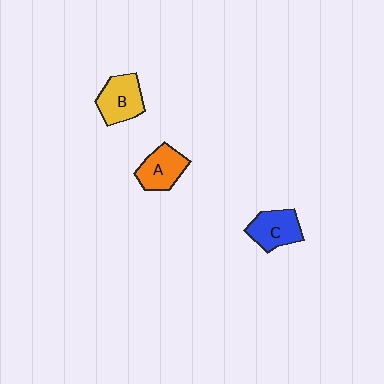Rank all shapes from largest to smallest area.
From largest to smallest: B (yellow), C (blue), A (orange).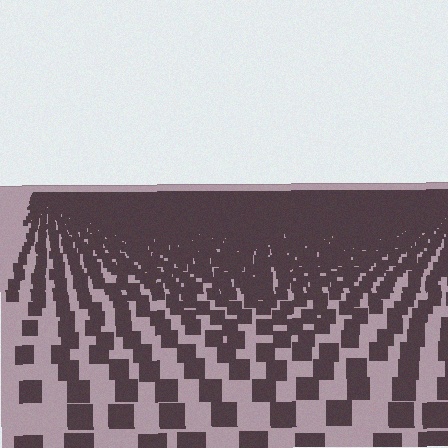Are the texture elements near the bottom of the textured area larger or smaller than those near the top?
Larger. Near the bottom, elements are closer to the viewer and appear at a bigger on-screen size.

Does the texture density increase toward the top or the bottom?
Density increases toward the top.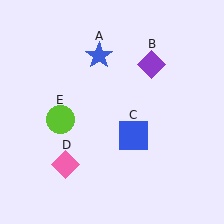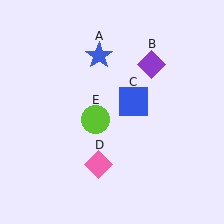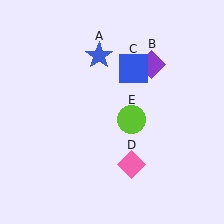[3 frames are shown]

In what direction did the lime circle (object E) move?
The lime circle (object E) moved right.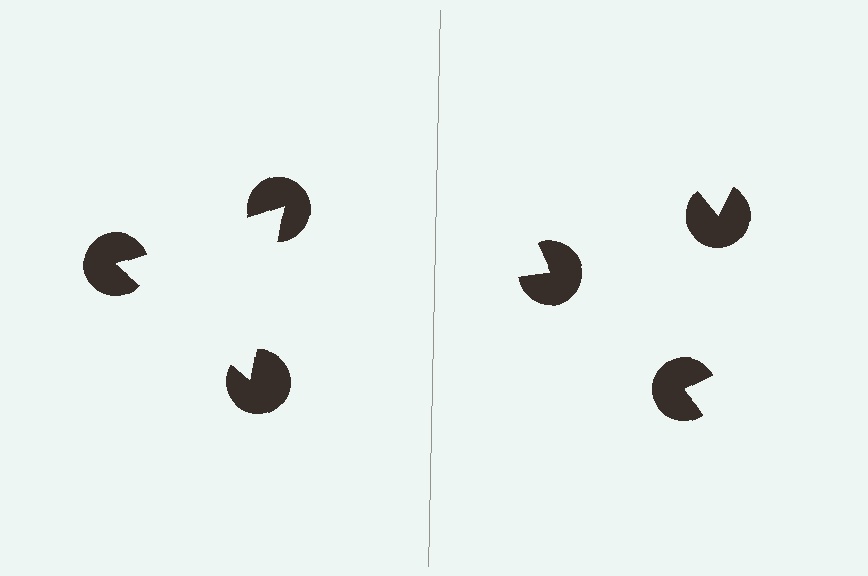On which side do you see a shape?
An illusory triangle appears on the left side. On the right side the wedge cuts are rotated, so no coherent shape forms.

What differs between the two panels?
The pac-man discs are positioned identically on both sides; only the wedge orientations differ. On the left they align to a triangle; on the right they are misaligned.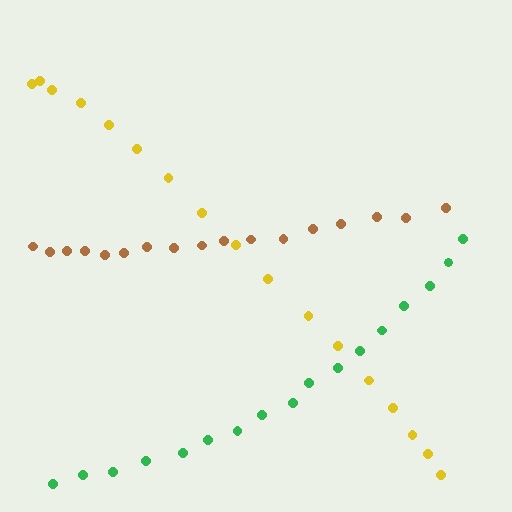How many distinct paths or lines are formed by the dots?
There are 3 distinct paths.